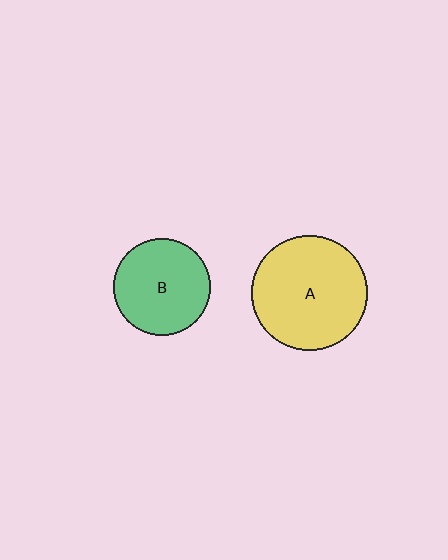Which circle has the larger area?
Circle A (yellow).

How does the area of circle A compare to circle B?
Approximately 1.4 times.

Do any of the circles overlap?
No, none of the circles overlap.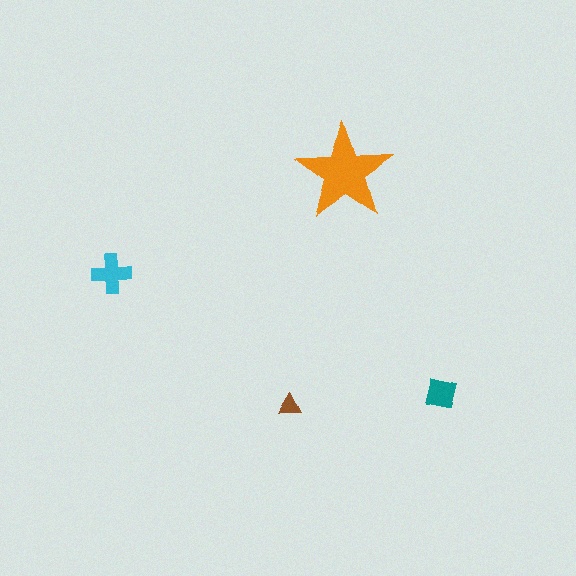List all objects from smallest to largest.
The brown triangle, the teal square, the cyan cross, the orange star.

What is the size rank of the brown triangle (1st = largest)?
4th.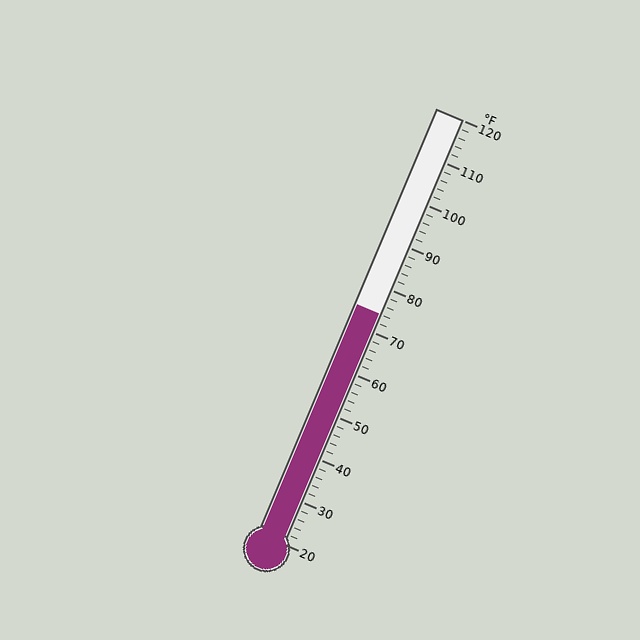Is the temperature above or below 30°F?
The temperature is above 30°F.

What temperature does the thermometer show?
The thermometer shows approximately 74°F.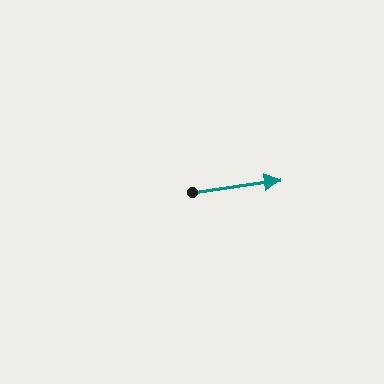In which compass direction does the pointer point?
East.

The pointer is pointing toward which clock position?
Roughly 3 o'clock.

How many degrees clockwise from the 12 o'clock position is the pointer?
Approximately 82 degrees.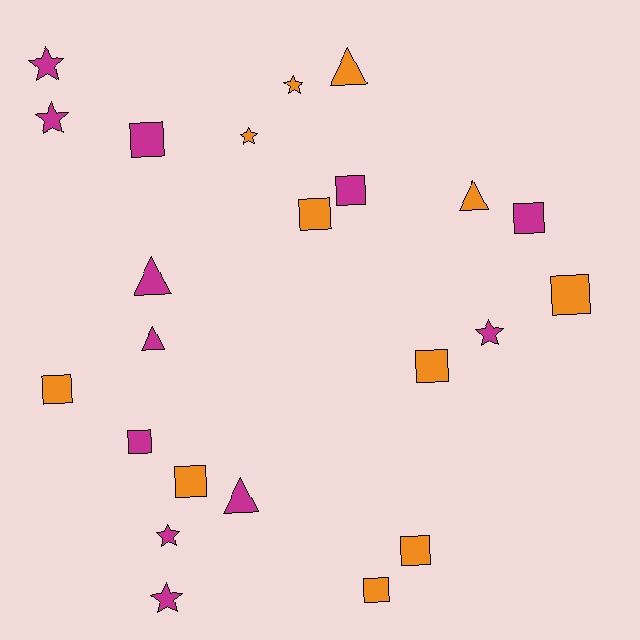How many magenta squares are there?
There are 4 magenta squares.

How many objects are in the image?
There are 23 objects.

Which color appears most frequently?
Magenta, with 12 objects.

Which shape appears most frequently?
Square, with 11 objects.